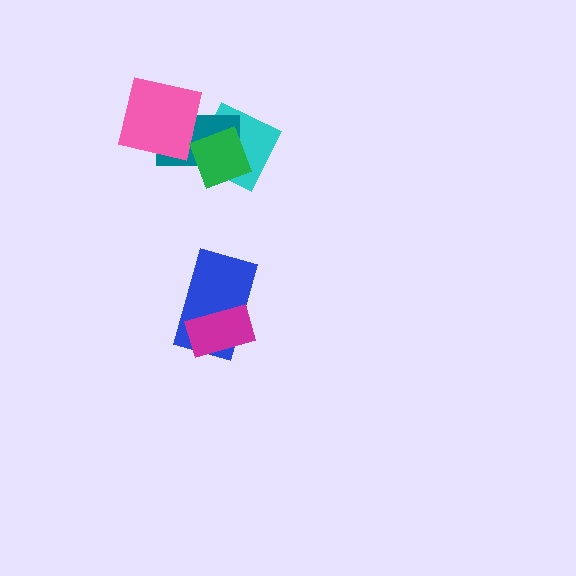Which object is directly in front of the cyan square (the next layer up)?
The teal rectangle is directly in front of the cyan square.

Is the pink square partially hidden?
Yes, it is partially covered by another shape.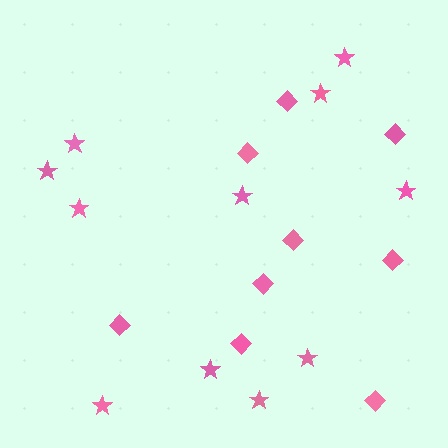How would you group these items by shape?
There are 2 groups: one group of diamonds (9) and one group of stars (11).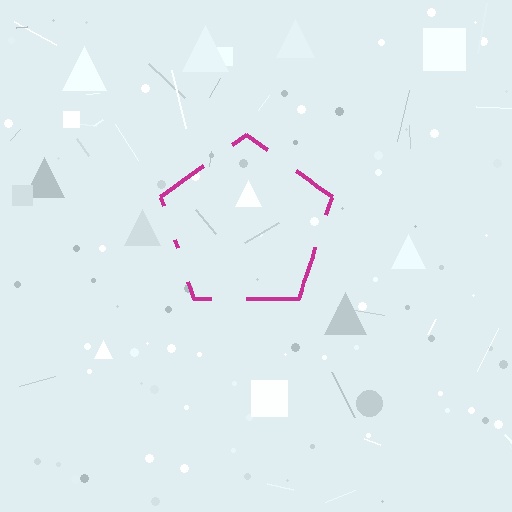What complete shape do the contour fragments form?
The contour fragments form a pentagon.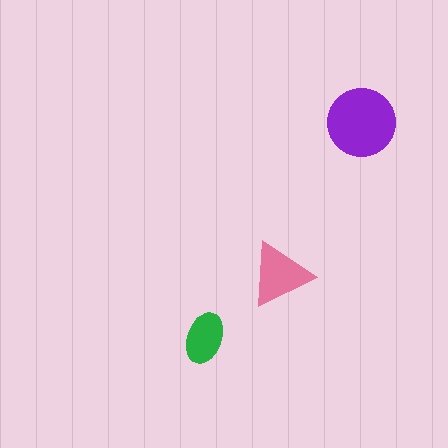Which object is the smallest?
The green ellipse.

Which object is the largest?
The purple circle.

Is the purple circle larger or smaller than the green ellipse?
Larger.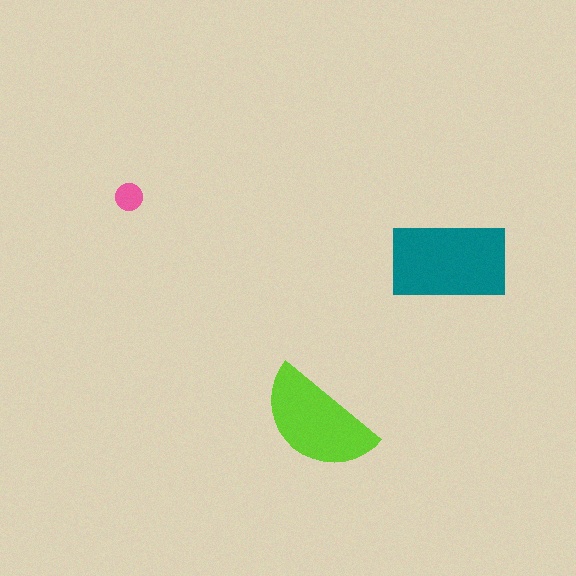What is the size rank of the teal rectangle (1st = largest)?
1st.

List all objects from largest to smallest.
The teal rectangle, the lime semicircle, the pink circle.